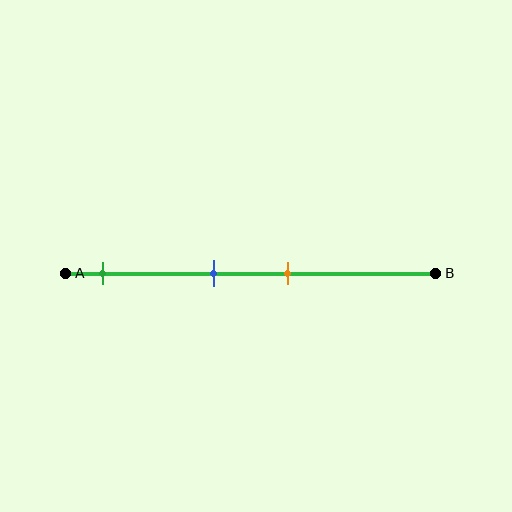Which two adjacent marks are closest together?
The blue and orange marks are the closest adjacent pair.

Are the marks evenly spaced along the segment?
No, the marks are not evenly spaced.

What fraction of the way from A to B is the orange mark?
The orange mark is approximately 60% (0.6) of the way from A to B.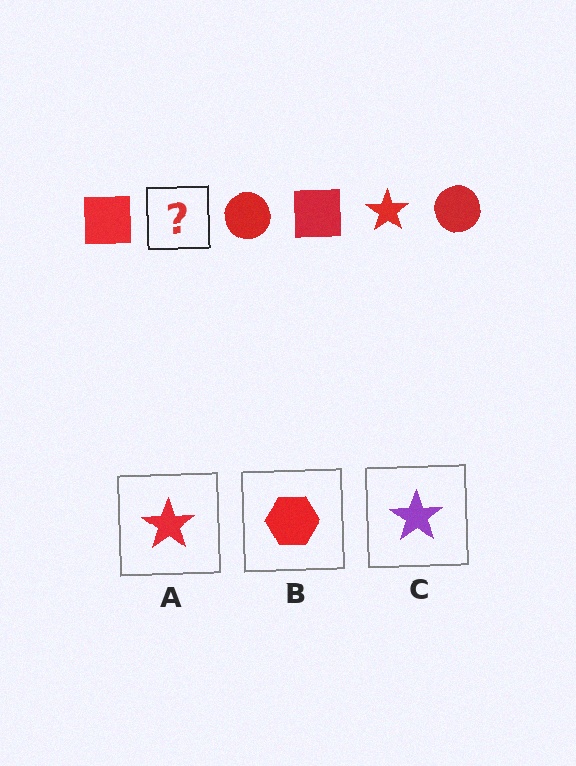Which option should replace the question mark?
Option A.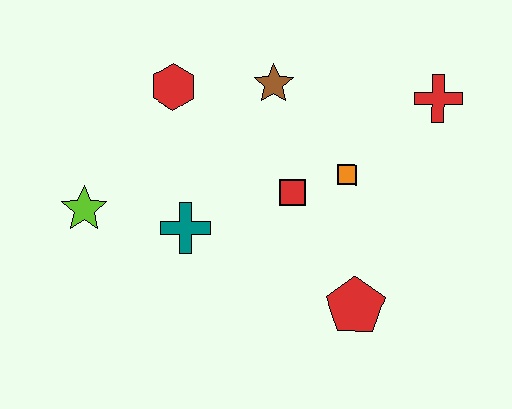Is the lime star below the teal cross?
No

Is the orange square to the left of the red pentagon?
Yes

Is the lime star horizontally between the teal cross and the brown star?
No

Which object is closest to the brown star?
The red hexagon is closest to the brown star.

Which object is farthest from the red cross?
The lime star is farthest from the red cross.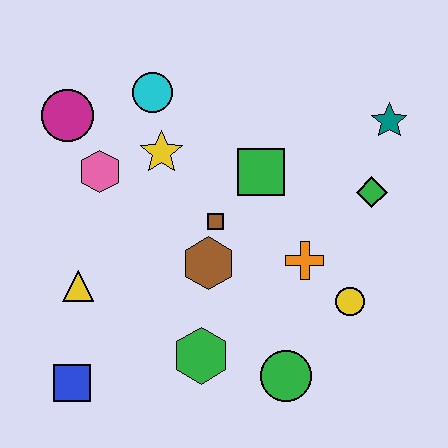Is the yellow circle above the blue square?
Yes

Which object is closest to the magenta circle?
The pink hexagon is closest to the magenta circle.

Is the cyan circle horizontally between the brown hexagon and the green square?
No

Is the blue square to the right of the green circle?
No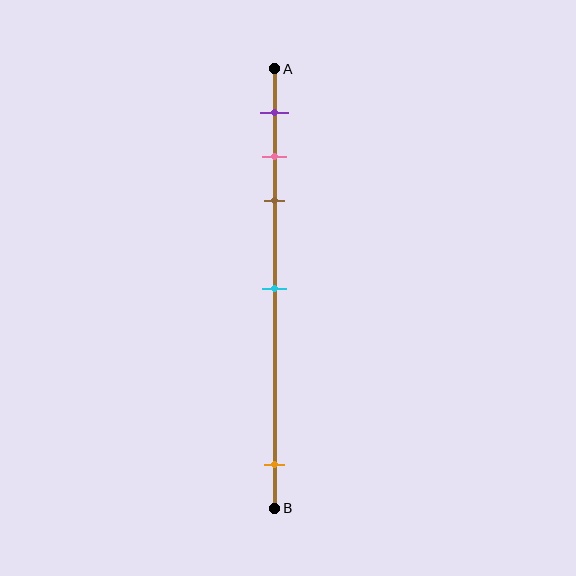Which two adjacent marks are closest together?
The pink and brown marks are the closest adjacent pair.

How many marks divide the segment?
There are 5 marks dividing the segment.